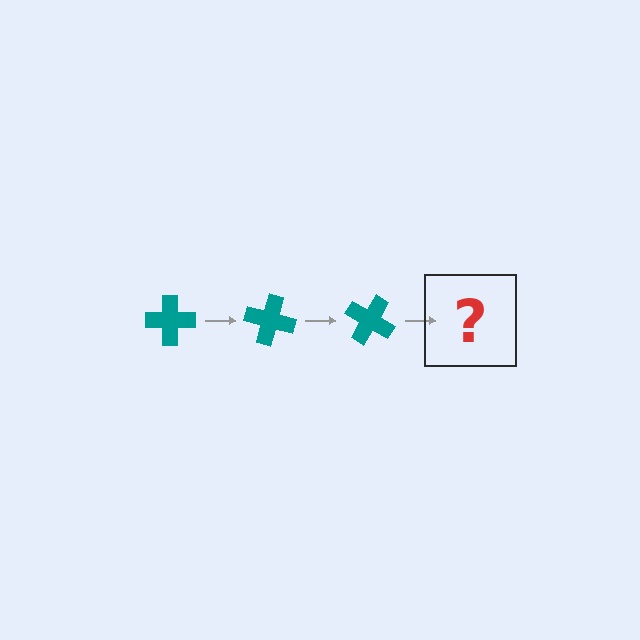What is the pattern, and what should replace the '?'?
The pattern is that the cross rotates 15 degrees each step. The '?' should be a teal cross rotated 45 degrees.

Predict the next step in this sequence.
The next step is a teal cross rotated 45 degrees.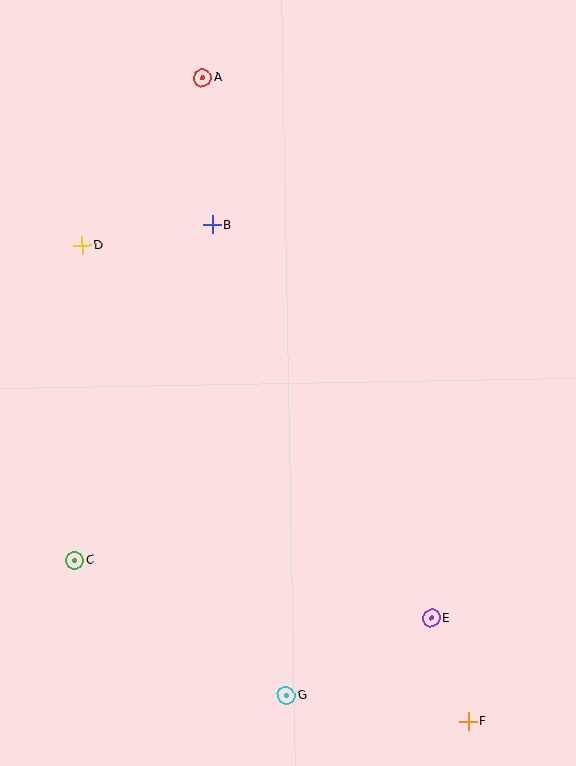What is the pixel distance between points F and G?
The distance between F and G is 184 pixels.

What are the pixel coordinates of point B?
Point B is at (212, 225).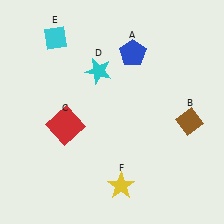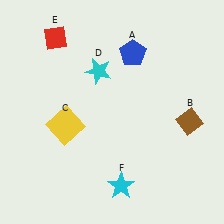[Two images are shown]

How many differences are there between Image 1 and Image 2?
There are 3 differences between the two images.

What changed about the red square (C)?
In Image 1, C is red. In Image 2, it changed to yellow.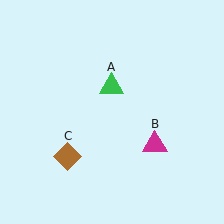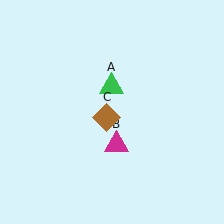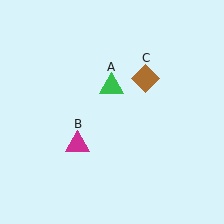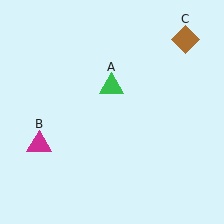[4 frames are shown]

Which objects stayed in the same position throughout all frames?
Green triangle (object A) remained stationary.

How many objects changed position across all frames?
2 objects changed position: magenta triangle (object B), brown diamond (object C).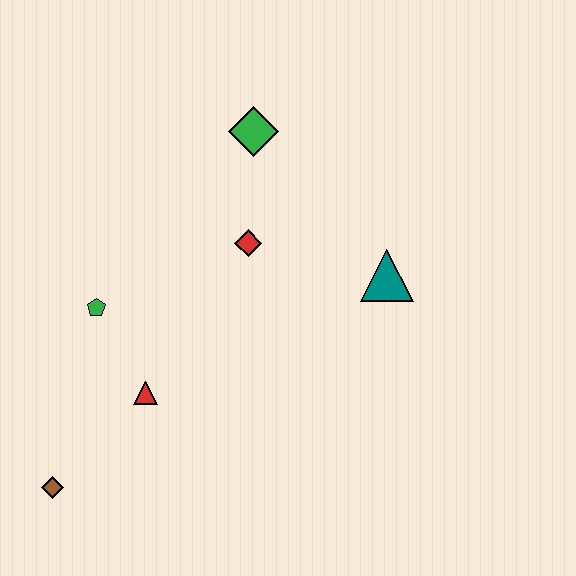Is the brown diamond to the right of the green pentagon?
No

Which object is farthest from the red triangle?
The green diamond is farthest from the red triangle.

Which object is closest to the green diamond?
The red diamond is closest to the green diamond.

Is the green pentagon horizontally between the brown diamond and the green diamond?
Yes